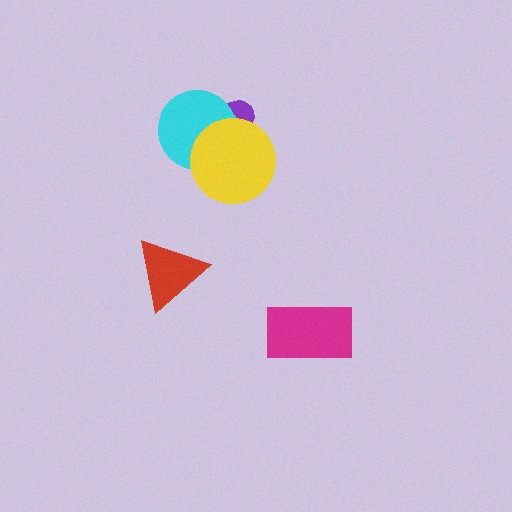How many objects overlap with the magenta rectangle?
0 objects overlap with the magenta rectangle.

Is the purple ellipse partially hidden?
Yes, it is partially covered by another shape.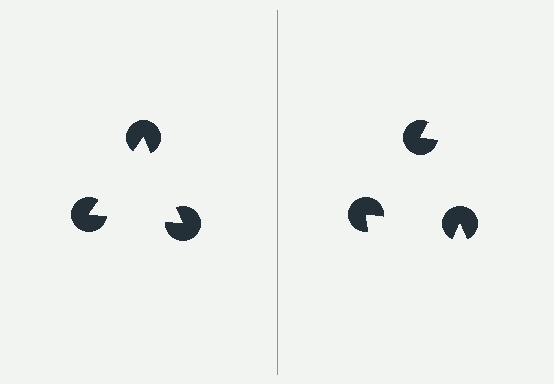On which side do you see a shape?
An illusory triangle appears on the left side. On the right side the wedge cuts are rotated, so no coherent shape forms.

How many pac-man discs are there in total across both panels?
6 — 3 on each side.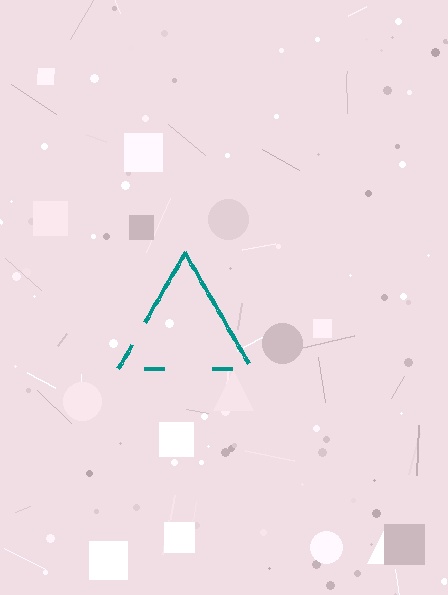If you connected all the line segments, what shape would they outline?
They would outline a triangle.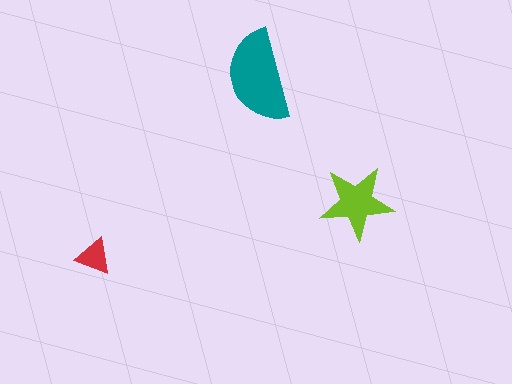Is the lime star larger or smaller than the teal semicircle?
Smaller.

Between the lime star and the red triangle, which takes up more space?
The lime star.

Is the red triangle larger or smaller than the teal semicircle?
Smaller.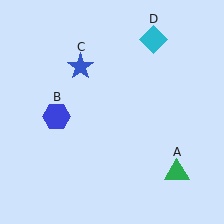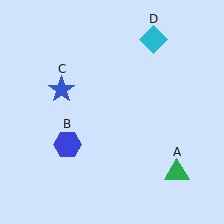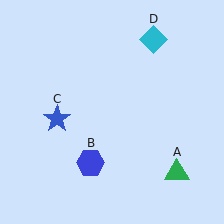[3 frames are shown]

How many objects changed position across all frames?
2 objects changed position: blue hexagon (object B), blue star (object C).